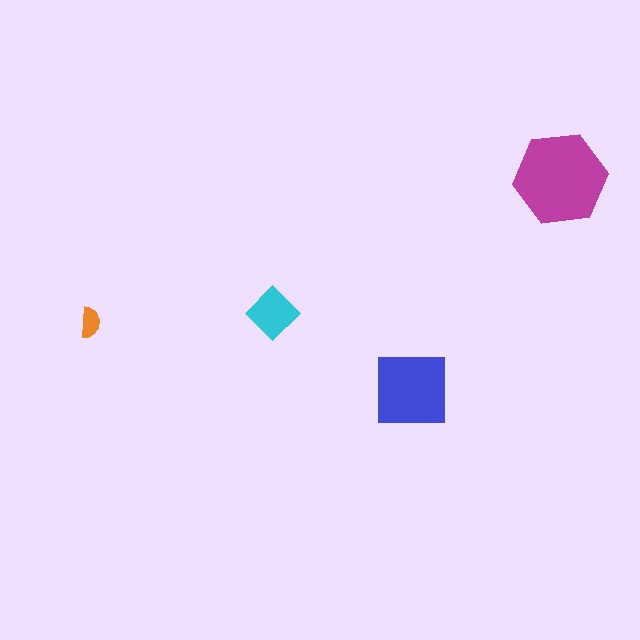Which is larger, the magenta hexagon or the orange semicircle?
The magenta hexagon.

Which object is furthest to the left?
The orange semicircle is leftmost.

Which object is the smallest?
The orange semicircle.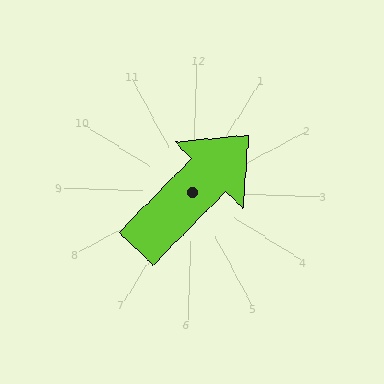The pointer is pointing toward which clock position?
Roughly 1 o'clock.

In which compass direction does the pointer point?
Northeast.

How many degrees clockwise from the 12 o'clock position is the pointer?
Approximately 43 degrees.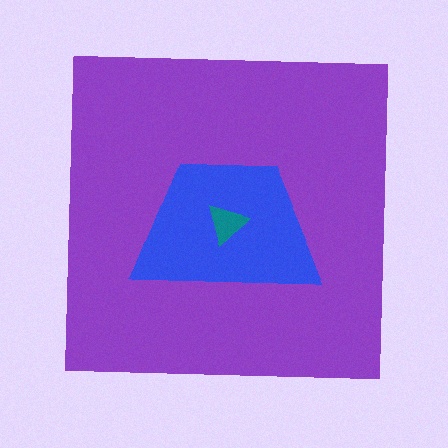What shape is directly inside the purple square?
The blue trapezoid.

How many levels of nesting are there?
3.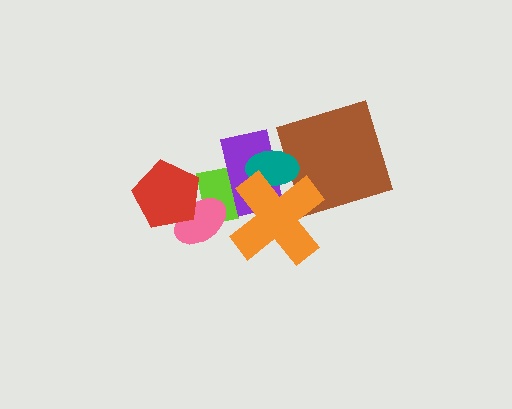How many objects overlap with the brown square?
2 objects overlap with the brown square.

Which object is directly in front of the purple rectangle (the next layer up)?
The teal ellipse is directly in front of the purple rectangle.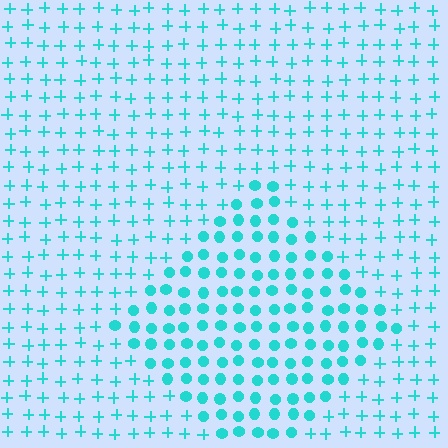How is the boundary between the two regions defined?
The boundary is defined by a change in element shape: circles inside vs. plus signs outside. All elements share the same color and spacing.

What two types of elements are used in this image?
The image uses circles inside the diamond region and plus signs outside it.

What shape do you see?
I see a diamond.